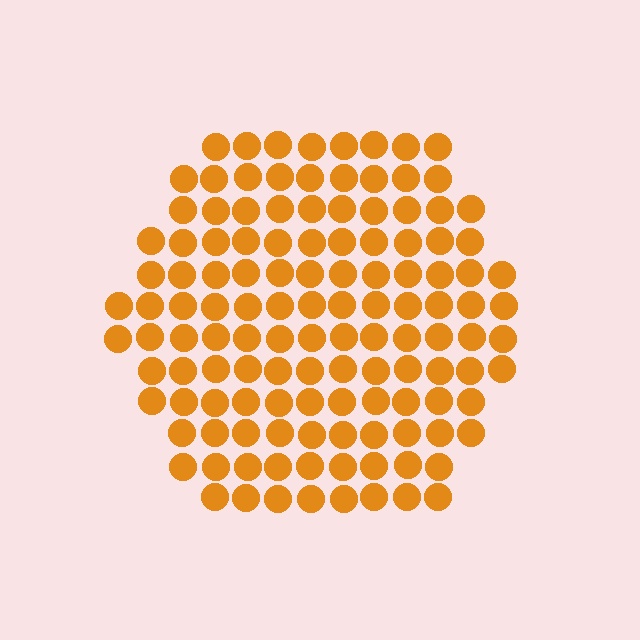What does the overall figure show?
The overall figure shows a hexagon.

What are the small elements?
The small elements are circles.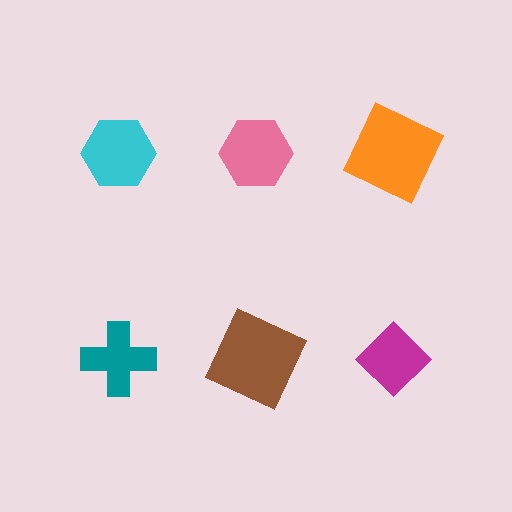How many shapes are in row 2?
3 shapes.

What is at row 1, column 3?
An orange square.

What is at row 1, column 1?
A cyan hexagon.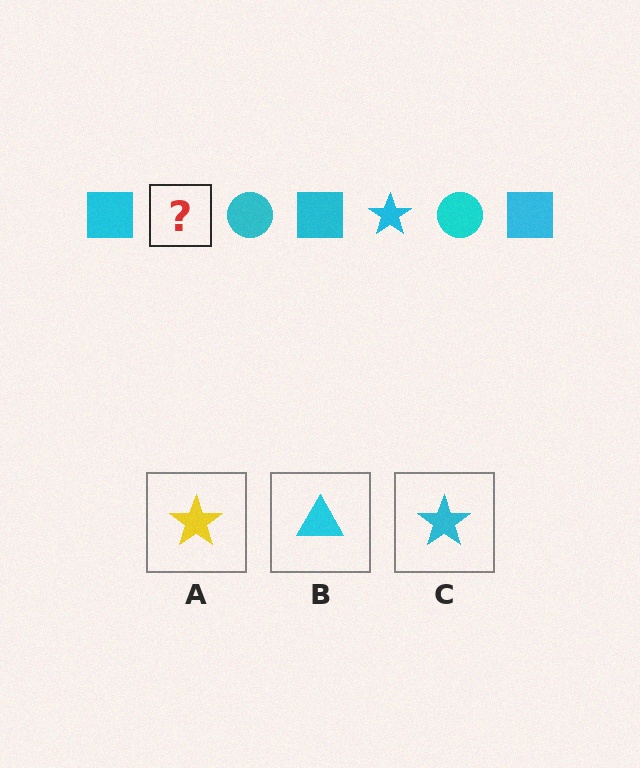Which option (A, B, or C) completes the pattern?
C.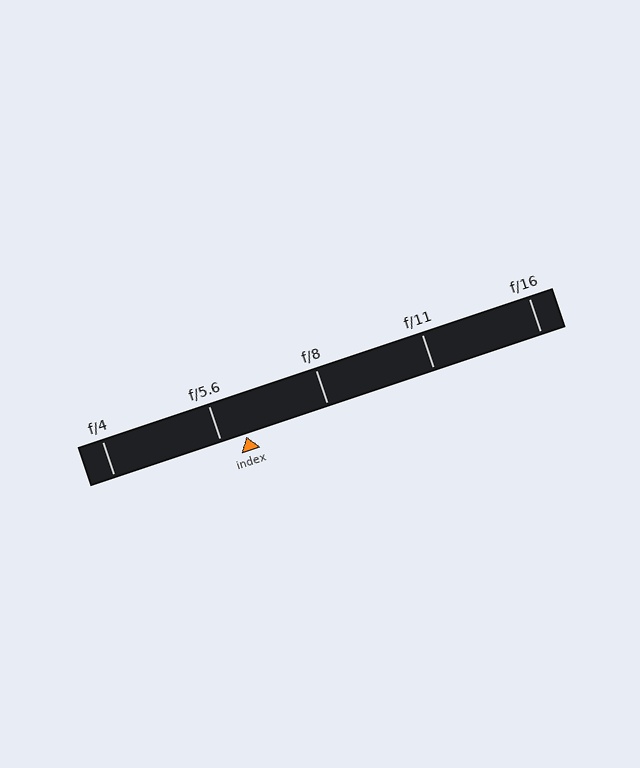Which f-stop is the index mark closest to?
The index mark is closest to f/5.6.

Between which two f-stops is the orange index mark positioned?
The index mark is between f/5.6 and f/8.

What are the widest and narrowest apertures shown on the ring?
The widest aperture shown is f/4 and the narrowest is f/16.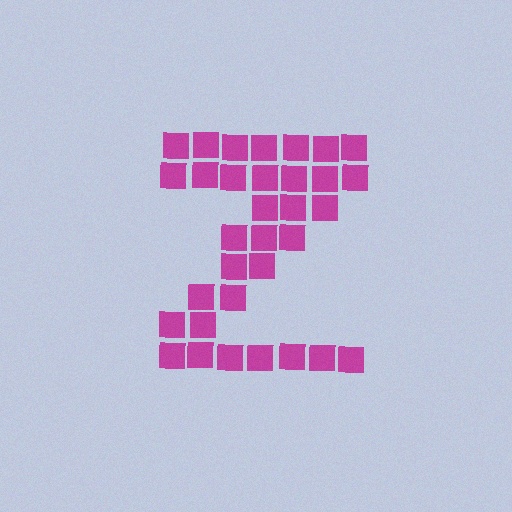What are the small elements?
The small elements are squares.